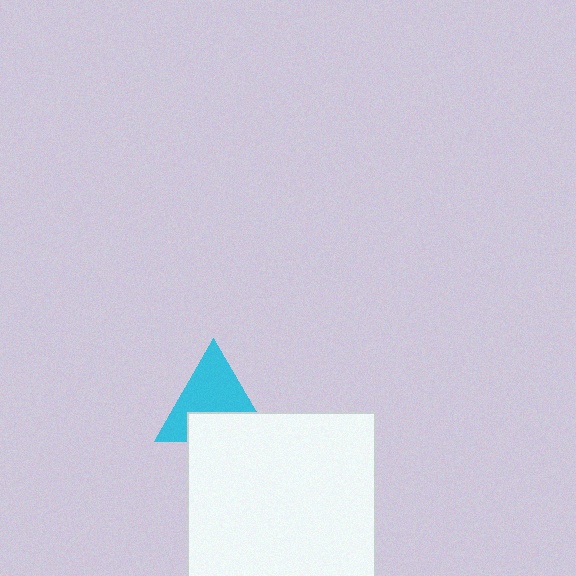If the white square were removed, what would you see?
You would see the complete cyan triangle.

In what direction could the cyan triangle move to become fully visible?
The cyan triangle could move up. That would shift it out from behind the white square entirely.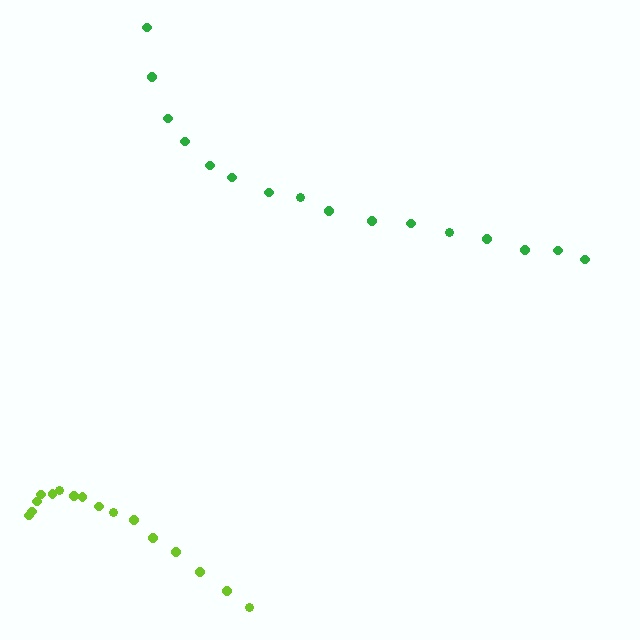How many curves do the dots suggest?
There are 2 distinct paths.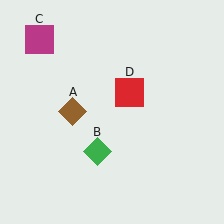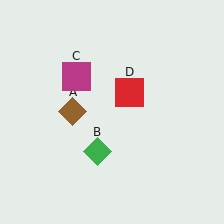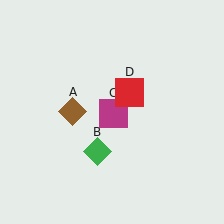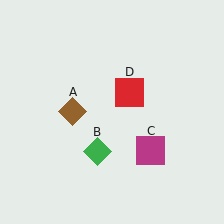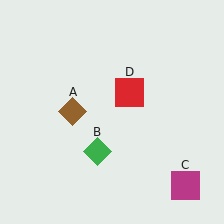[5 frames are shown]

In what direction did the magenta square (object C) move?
The magenta square (object C) moved down and to the right.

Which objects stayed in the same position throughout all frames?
Brown diamond (object A) and green diamond (object B) and red square (object D) remained stationary.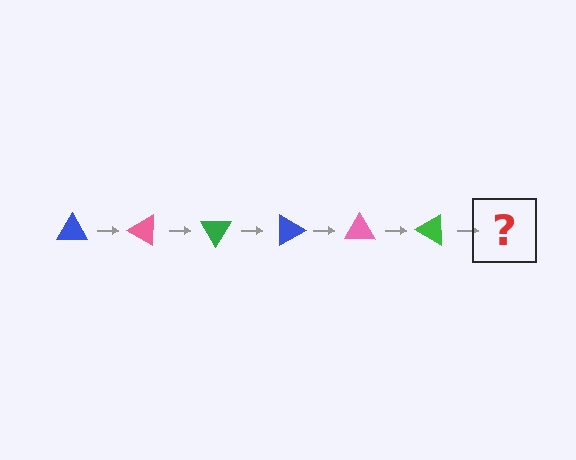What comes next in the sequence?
The next element should be a blue triangle, rotated 180 degrees from the start.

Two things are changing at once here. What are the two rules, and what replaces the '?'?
The two rules are that it rotates 30 degrees each step and the color cycles through blue, pink, and green. The '?' should be a blue triangle, rotated 180 degrees from the start.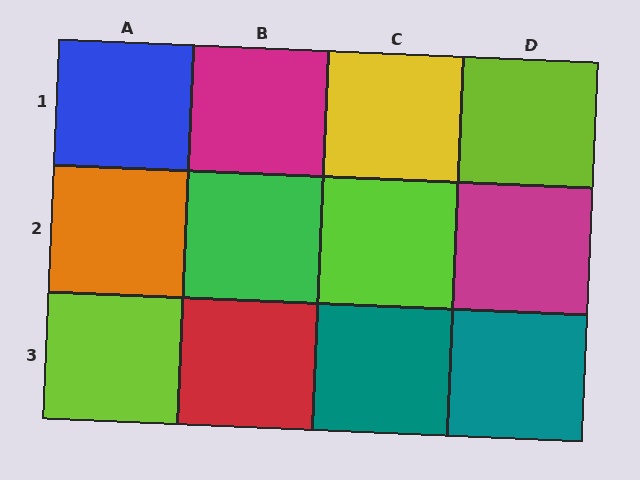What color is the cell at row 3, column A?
Lime.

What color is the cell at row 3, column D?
Teal.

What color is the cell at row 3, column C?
Teal.